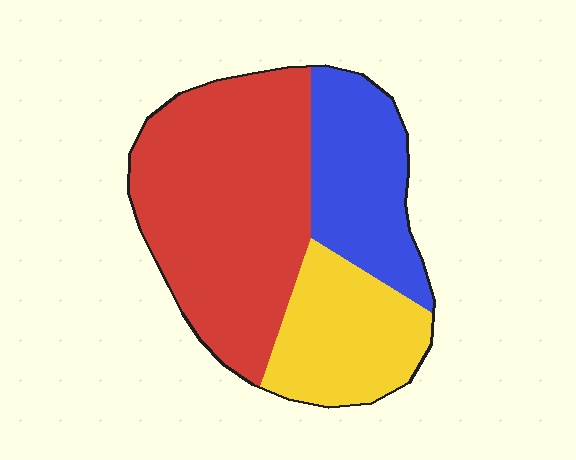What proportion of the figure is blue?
Blue takes up about one quarter (1/4) of the figure.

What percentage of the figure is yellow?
Yellow takes up about one quarter (1/4) of the figure.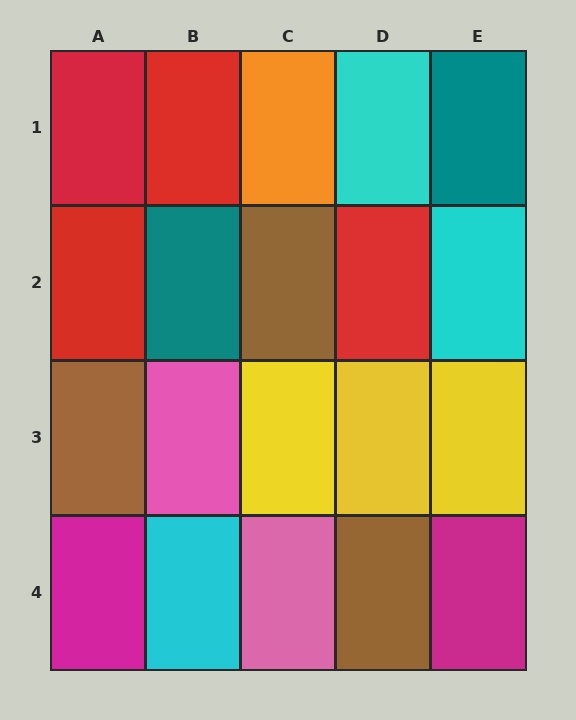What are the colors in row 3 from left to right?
Brown, pink, yellow, yellow, yellow.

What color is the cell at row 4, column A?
Magenta.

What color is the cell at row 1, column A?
Red.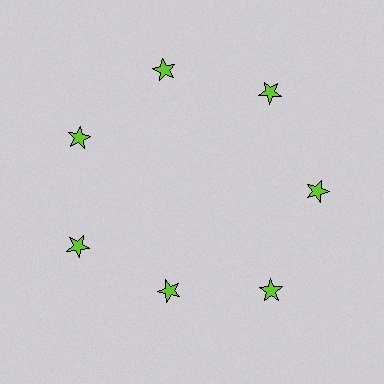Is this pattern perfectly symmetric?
No. The 7 lime stars are arranged in a ring, but one element near the 6 o'clock position is pulled inward toward the center, breaking the 7-fold rotational symmetry.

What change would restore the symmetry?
The symmetry would be restored by moving it outward, back onto the ring so that all 7 stars sit at equal angles and equal distance from the center.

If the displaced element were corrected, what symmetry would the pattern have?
It would have 7-fold rotational symmetry — the pattern would map onto itself every 51 degrees.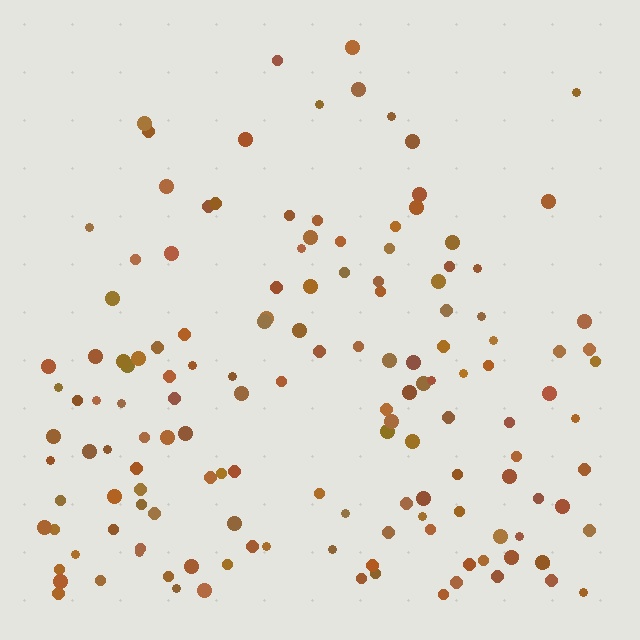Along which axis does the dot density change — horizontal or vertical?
Vertical.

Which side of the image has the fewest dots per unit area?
The top.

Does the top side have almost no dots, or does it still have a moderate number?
Still a moderate number, just noticeably fewer than the bottom.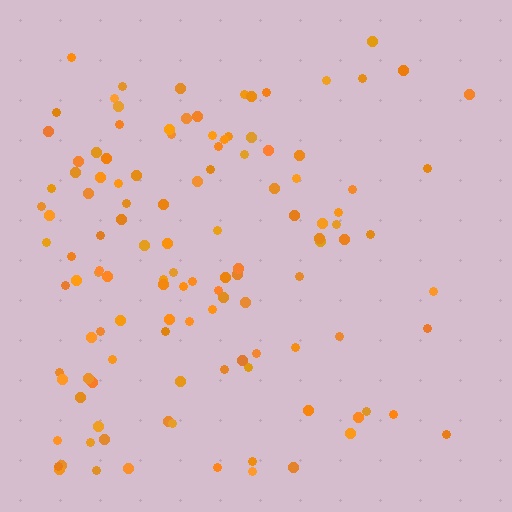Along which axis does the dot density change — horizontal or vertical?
Horizontal.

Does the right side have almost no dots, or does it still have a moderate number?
Still a moderate number, just noticeably fewer than the left.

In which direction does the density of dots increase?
From right to left, with the left side densest.